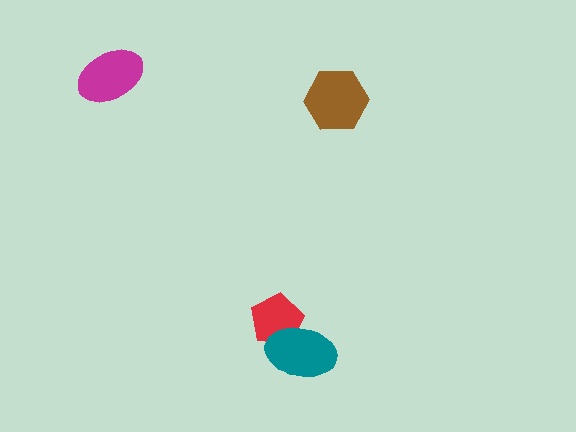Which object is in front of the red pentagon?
The teal ellipse is in front of the red pentagon.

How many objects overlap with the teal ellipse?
1 object overlaps with the teal ellipse.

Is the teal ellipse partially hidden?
No, no other shape covers it.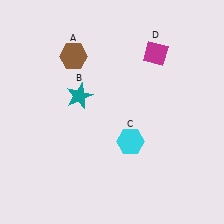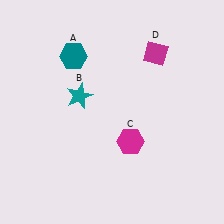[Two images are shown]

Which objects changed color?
A changed from brown to teal. C changed from cyan to magenta.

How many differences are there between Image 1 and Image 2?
There are 2 differences between the two images.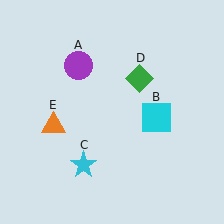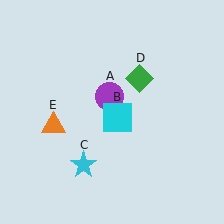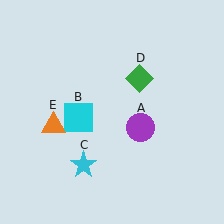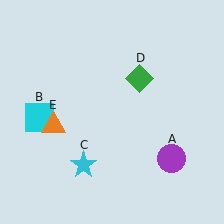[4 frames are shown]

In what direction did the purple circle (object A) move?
The purple circle (object A) moved down and to the right.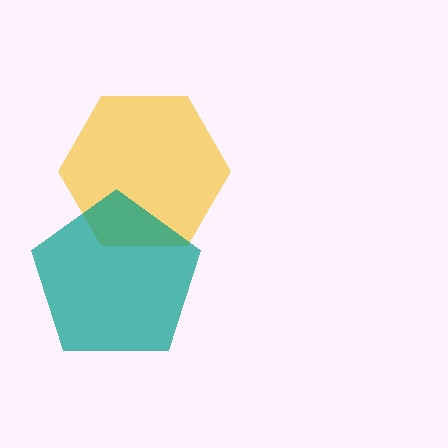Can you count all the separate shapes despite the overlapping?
Yes, there are 2 separate shapes.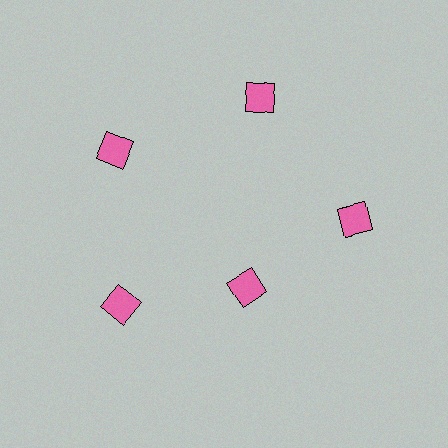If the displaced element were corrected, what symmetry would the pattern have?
It would have 5-fold rotational symmetry — the pattern would map onto itself every 72 degrees.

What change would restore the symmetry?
The symmetry would be restored by moving it outward, back onto the ring so that all 5 diamonds sit at equal angles and equal distance from the center.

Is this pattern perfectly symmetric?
No. The 5 pink diamonds are arranged in a ring, but one element near the 5 o'clock position is pulled inward toward the center, breaking the 5-fold rotational symmetry.